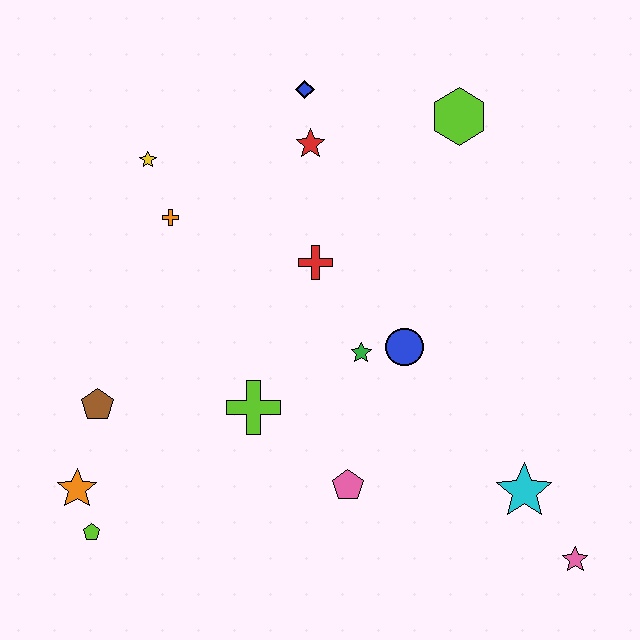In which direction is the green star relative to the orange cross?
The green star is to the right of the orange cross.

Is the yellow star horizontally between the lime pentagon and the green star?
Yes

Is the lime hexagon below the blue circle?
No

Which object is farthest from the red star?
The pink star is farthest from the red star.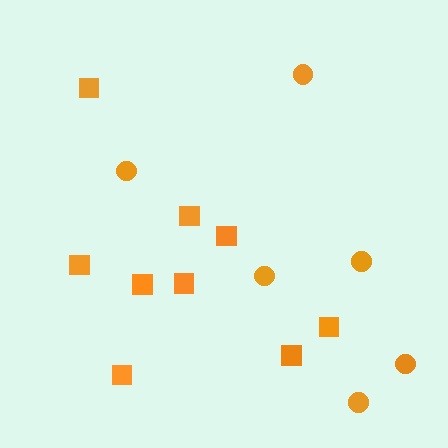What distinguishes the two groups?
There are 2 groups: one group of squares (9) and one group of circles (6).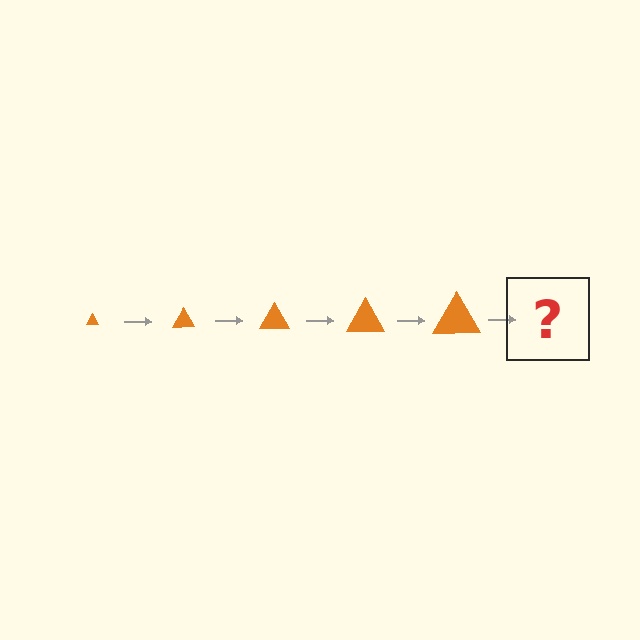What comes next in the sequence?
The next element should be an orange triangle, larger than the previous one.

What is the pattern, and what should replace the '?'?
The pattern is that the triangle gets progressively larger each step. The '?' should be an orange triangle, larger than the previous one.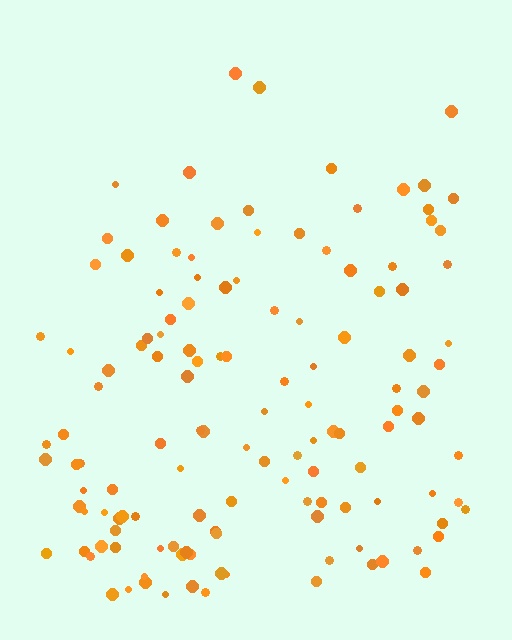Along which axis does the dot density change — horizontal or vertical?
Vertical.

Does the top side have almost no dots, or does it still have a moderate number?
Still a moderate number, just noticeably fewer than the bottom.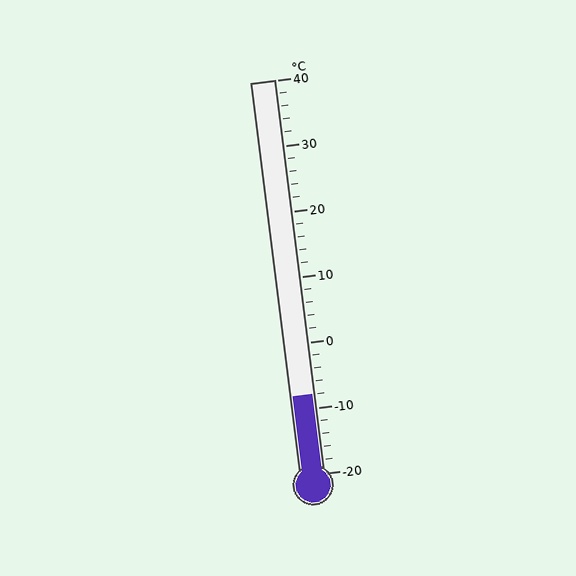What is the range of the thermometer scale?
The thermometer scale ranges from -20°C to 40°C.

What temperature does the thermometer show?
The thermometer shows approximately -8°C.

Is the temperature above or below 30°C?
The temperature is below 30°C.